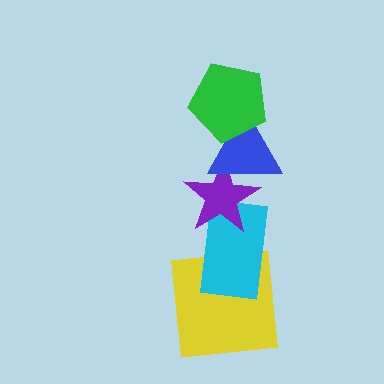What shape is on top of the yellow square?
The cyan rectangle is on top of the yellow square.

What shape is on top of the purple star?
The blue triangle is on top of the purple star.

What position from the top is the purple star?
The purple star is 3rd from the top.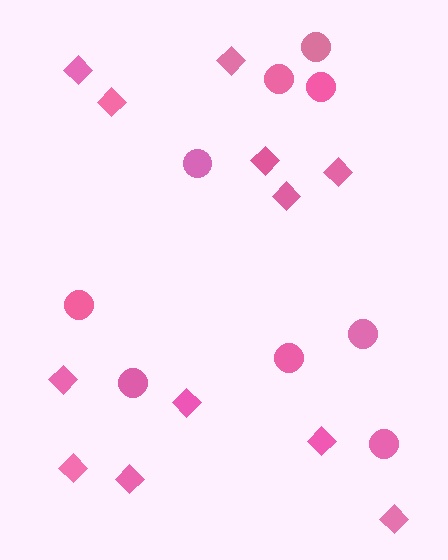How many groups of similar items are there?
There are 2 groups: one group of circles (9) and one group of diamonds (12).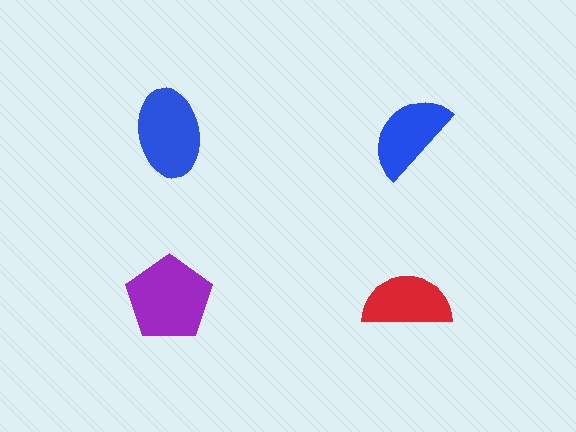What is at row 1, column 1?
A blue ellipse.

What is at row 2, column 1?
A purple pentagon.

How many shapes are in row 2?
2 shapes.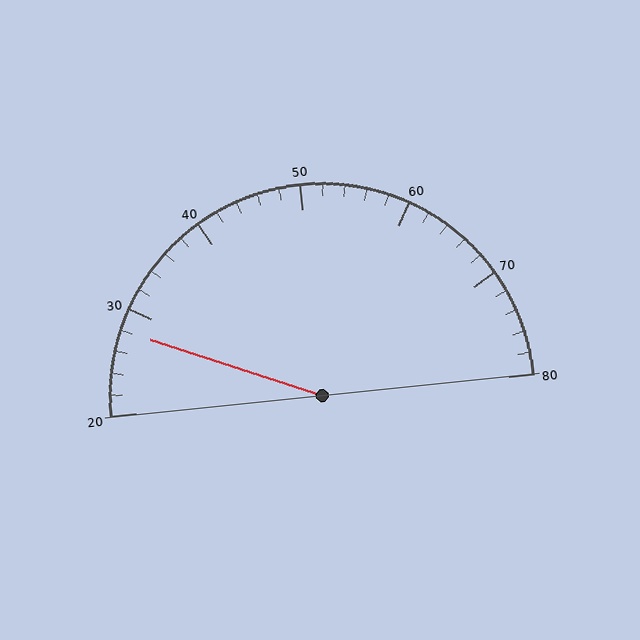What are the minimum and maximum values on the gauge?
The gauge ranges from 20 to 80.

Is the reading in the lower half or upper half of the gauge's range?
The reading is in the lower half of the range (20 to 80).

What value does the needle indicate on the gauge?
The needle indicates approximately 28.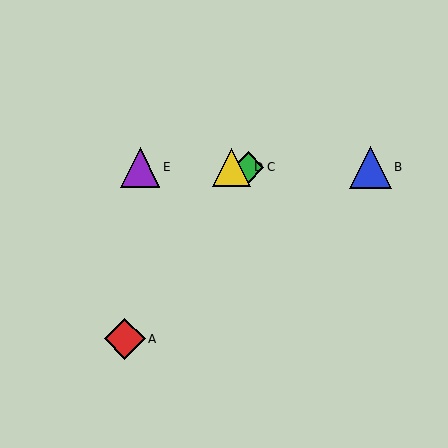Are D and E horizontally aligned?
Yes, both are at y≈167.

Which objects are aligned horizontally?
Objects B, C, D, E are aligned horizontally.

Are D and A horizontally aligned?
No, D is at y≈167 and A is at y≈339.